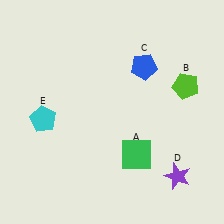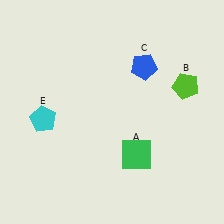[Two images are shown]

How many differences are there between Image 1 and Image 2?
There is 1 difference between the two images.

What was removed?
The purple star (D) was removed in Image 2.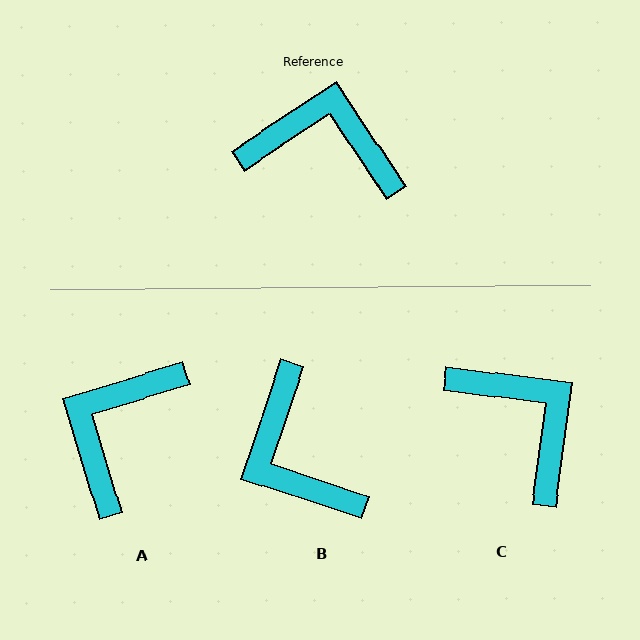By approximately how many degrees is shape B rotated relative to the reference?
Approximately 128 degrees counter-clockwise.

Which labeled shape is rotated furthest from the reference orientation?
B, about 128 degrees away.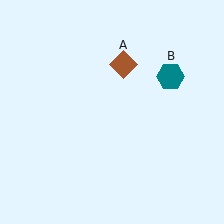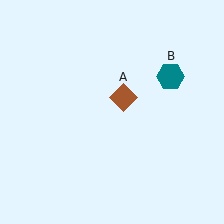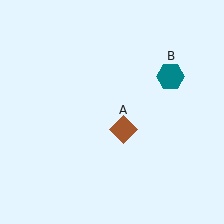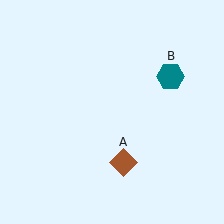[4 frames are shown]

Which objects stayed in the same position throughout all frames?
Teal hexagon (object B) remained stationary.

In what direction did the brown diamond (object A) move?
The brown diamond (object A) moved down.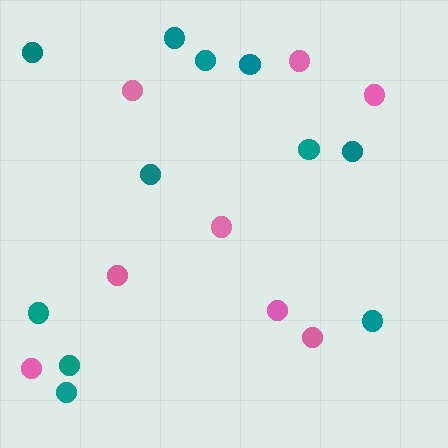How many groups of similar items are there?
There are 2 groups: one group of pink circles (8) and one group of teal circles (11).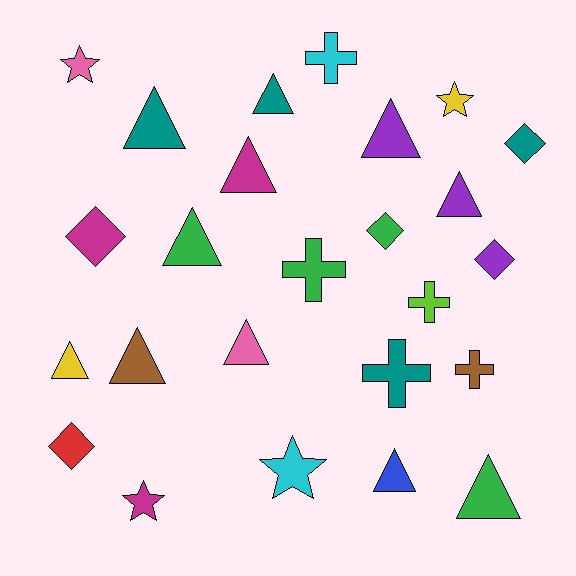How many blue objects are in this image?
There is 1 blue object.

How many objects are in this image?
There are 25 objects.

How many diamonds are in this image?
There are 5 diamonds.